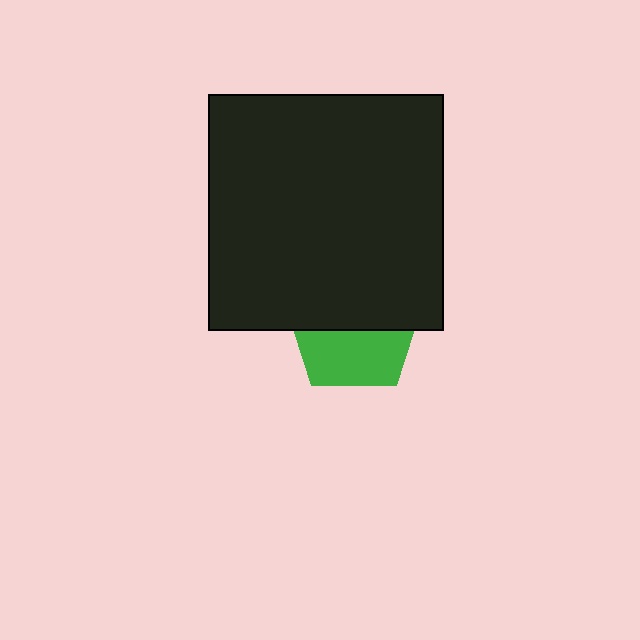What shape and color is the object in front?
The object in front is a black square.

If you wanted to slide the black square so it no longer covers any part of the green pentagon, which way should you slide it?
Slide it up — that is the most direct way to separate the two shapes.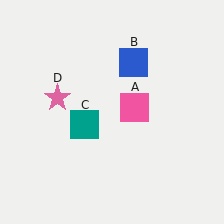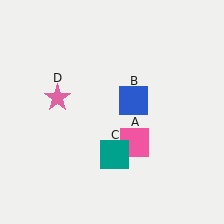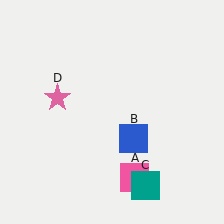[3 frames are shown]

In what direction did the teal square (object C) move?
The teal square (object C) moved down and to the right.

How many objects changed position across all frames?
3 objects changed position: pink square (object A), blue square (object B), teal square (object C).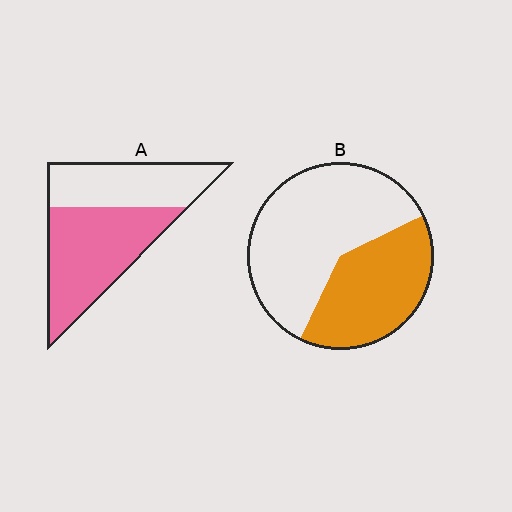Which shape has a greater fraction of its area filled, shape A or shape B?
Shape A.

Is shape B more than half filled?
No.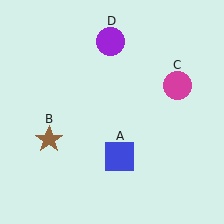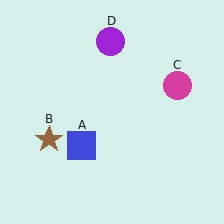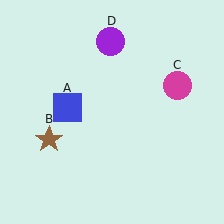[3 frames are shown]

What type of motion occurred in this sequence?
The blue square (object A) rotated clockwise around the center of the scene.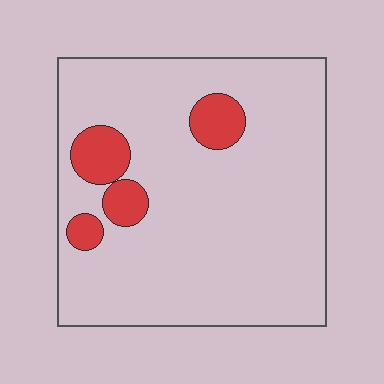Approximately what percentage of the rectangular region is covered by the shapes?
Approximately 10%.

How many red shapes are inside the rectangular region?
4.